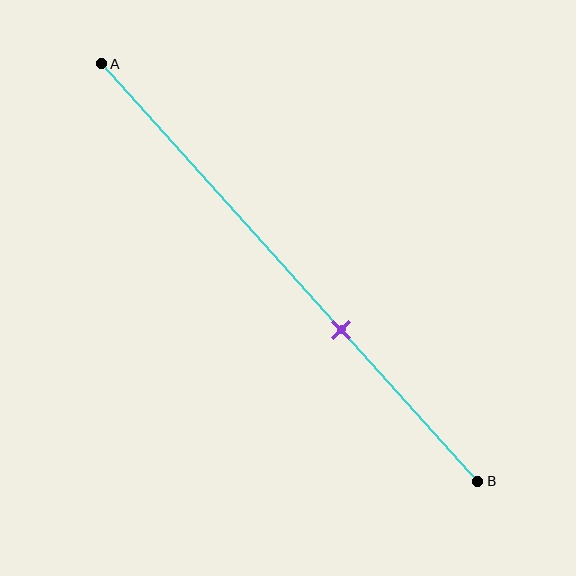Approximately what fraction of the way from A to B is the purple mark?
The purple mark is approximately 65% of the way from A to B.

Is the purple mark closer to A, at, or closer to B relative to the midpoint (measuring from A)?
The purple mark is closer to point B than the midpoint of segment AB.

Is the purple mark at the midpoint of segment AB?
No, the mark is at about 65% from A, not at the 50% midpoint.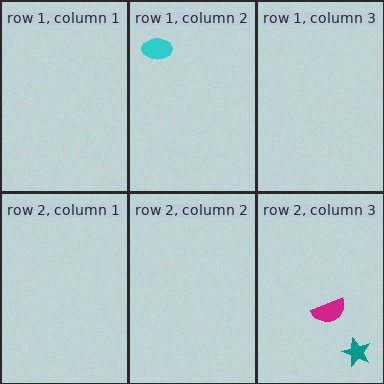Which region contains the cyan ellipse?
The row 1, column 2 region.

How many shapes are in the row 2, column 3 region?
2.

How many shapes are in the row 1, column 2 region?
1.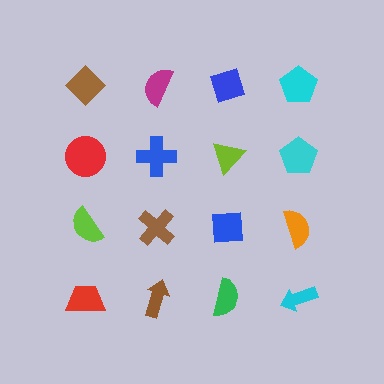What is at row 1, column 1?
A brown diamond.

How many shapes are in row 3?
4 shapes.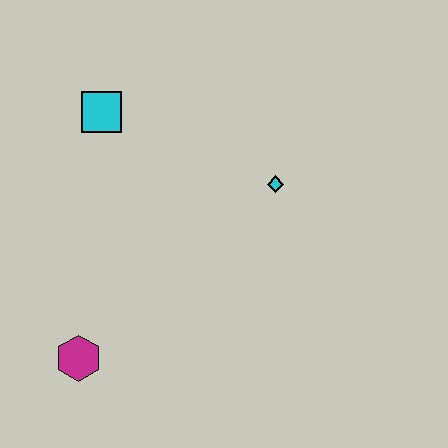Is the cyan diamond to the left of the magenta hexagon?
No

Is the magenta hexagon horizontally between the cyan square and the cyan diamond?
No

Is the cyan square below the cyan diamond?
No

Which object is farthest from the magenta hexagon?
The cyan diamond is farthest from the magenta hexagon.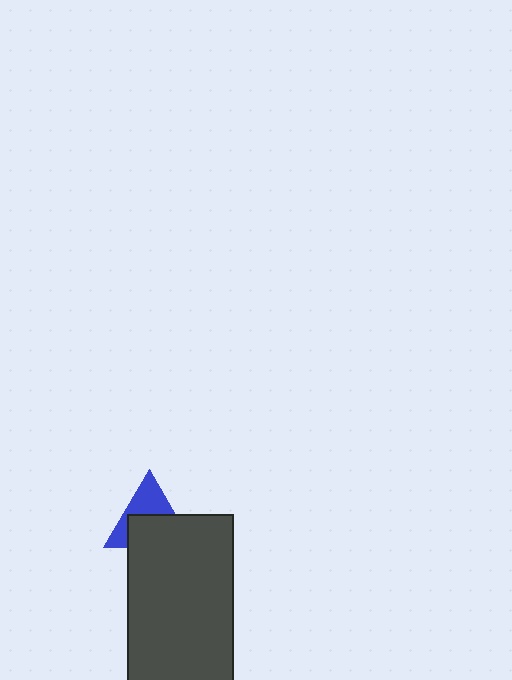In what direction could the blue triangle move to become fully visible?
The blue triangle could move up. That would shift it out from behind the dark gray rectangle entirely.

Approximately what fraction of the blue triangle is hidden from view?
Roughly 54% of the blue triangle is hidden behind the dark gray rectangle.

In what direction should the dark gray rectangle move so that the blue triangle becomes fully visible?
The dark gray rectangle should move down. That is the shortest direction to clear the overlap and leave the blue triangle fully visible.